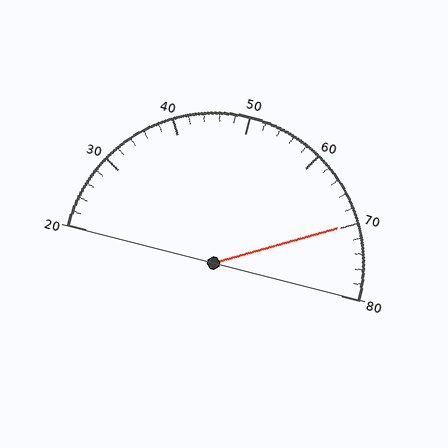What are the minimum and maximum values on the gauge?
The gauge ranges from 20 to 80.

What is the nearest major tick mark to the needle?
The nearest major tick mark is 70.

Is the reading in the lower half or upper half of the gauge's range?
The reading is in the upper half of the range (20 to 80).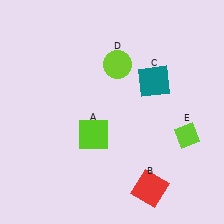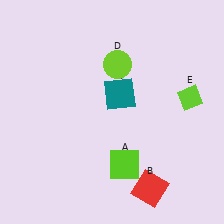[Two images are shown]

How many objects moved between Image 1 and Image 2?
3 objects moved between the two images.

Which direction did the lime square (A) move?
The lime square (A) moved right.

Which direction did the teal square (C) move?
The teal square (C) moved left.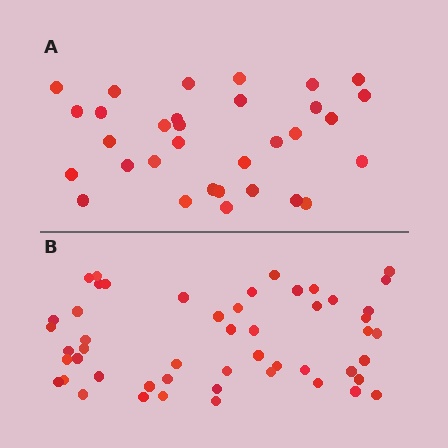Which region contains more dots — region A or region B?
Region B (the bottom region) has more dots.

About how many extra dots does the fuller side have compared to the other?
Region B has approximately 20 more dots than region A.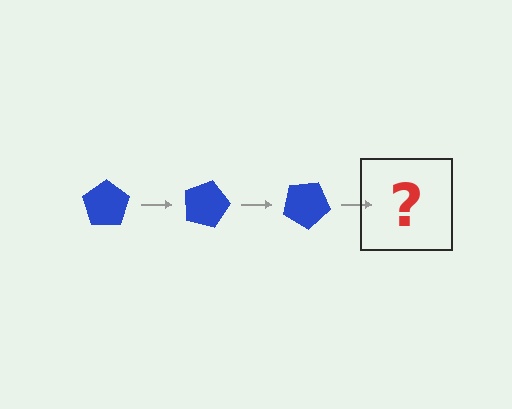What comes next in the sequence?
The next element should be a blue pentagon rotated 45 degrees.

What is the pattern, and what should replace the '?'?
The pattern is that the pentagon rotates 15 degrees each step. The '?' should be a blue pentagon rotated 45 degrees.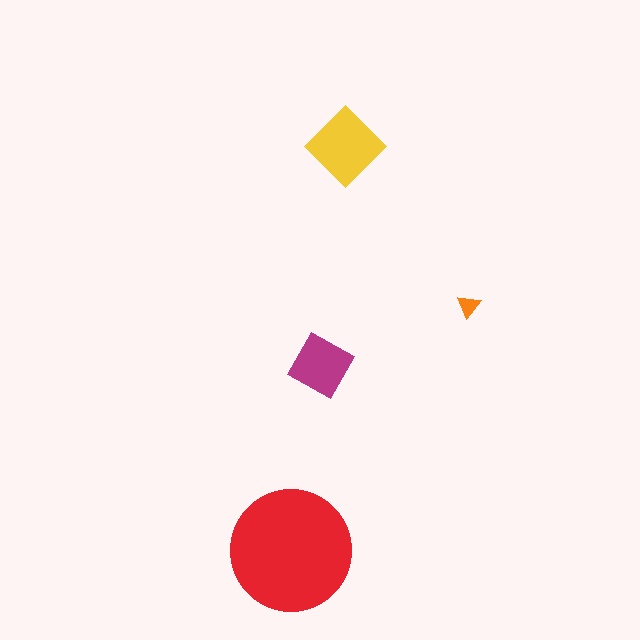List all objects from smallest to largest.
The orange triangle, the magenta square, the yellow diamond, the red circle.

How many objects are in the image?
There are 4 objects in the image.